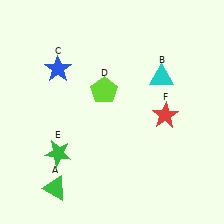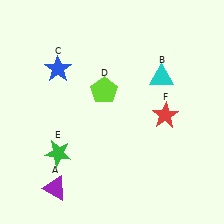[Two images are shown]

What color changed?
The triangle (A) changed from green in Image 1 to purple in Image 2.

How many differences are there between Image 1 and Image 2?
There is 1 difference between the two images.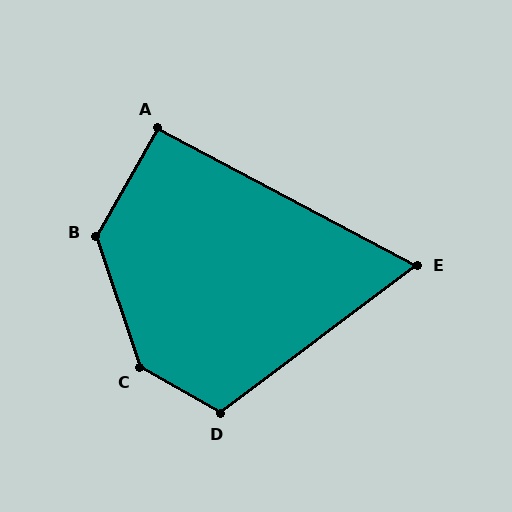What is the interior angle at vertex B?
Approximately 132 degrees (obtuse).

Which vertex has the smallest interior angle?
E, at approximately 65 degrees.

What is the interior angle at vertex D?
Approximately 114 degrees (obtuse).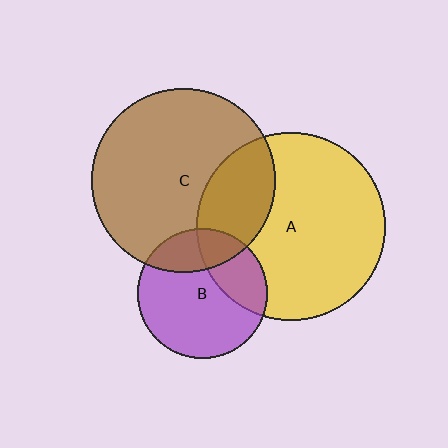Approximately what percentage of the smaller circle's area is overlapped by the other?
Approximately 25%.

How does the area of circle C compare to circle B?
Approximately 2.0 times.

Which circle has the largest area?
Circle A (yellow).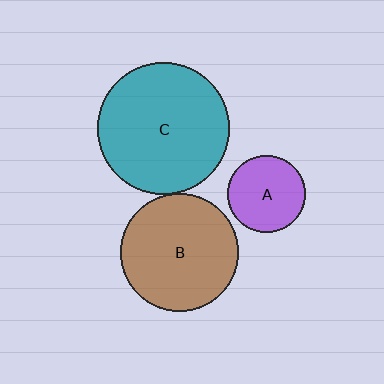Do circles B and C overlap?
Yes.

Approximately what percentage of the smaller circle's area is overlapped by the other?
Approximately 5%.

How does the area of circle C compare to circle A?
Approximately 2.9 times.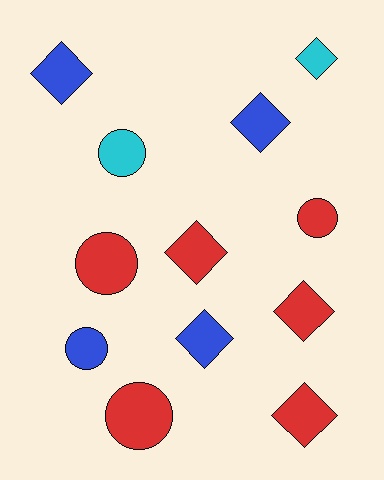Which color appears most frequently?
Red, with 6 objects.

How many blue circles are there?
There is 1 blue circle.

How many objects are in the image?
There are 12 objects.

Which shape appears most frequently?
Diamond, with 7 objects.